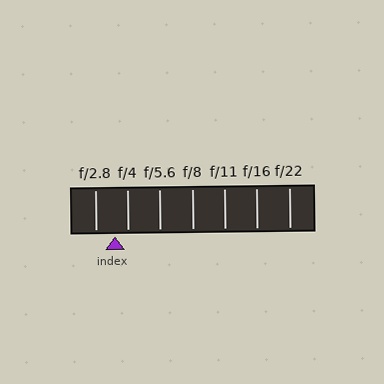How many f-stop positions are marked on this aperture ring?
There are 7 f-stop positions marked.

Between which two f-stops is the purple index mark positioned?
The index mark is between f/2.8 and f/4.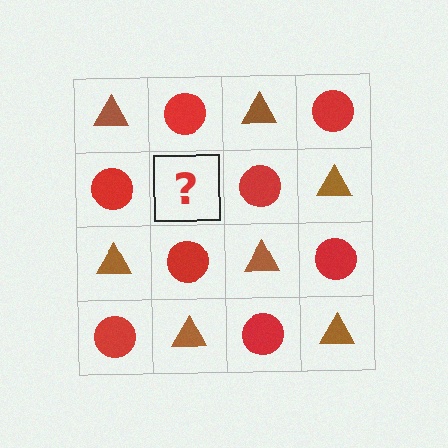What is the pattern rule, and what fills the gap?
The rule is that it alternates brown triangle and red circle in a checkerboard pattern. The gap should be filled with a brown triangle.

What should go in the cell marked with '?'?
The missing cell should contain a brown triangle.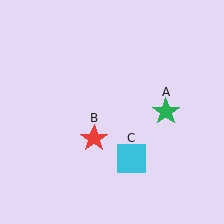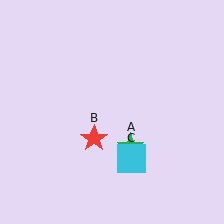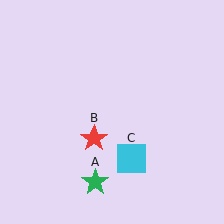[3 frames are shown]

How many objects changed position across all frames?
1 object changed position: green star (object A).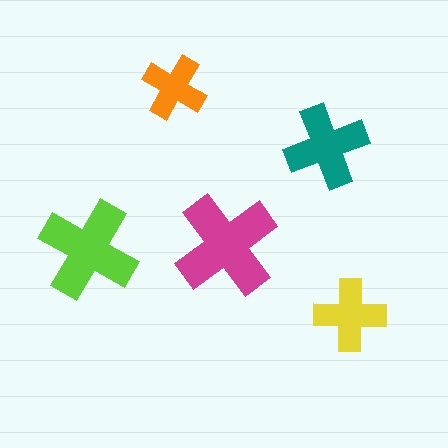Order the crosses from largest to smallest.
the magenta one, the lime one, the teal one, the yellow one, the orange one.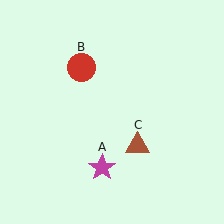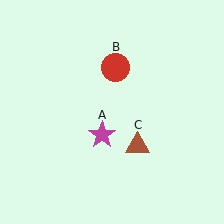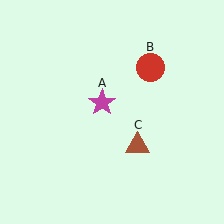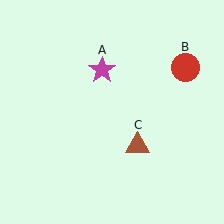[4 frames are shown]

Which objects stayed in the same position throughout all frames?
Brown triangle (object C) remained stationary.